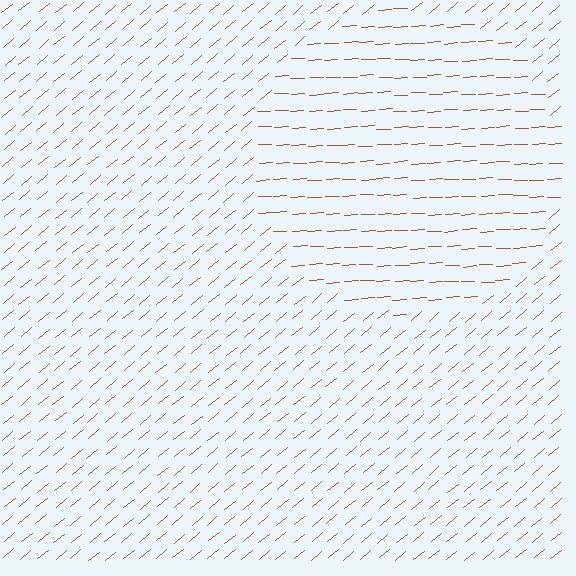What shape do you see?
I see a circle.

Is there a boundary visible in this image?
Yes, there is a texture boundary formed by a change in line orientation.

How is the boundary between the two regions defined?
The boundary is defined purely by a change in line orientation (approximately 37 degrees difference). All lines are the same color and thickness.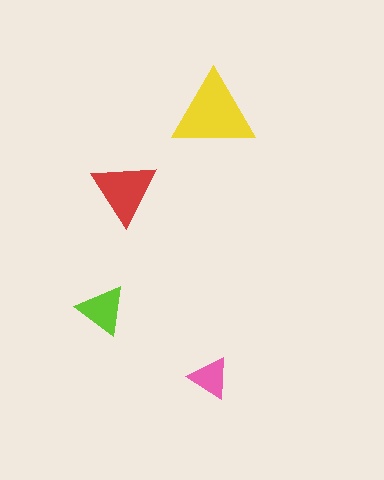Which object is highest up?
The yellow triangle is topmost.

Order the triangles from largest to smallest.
the yellow one, the red one, the lime one, the pink one.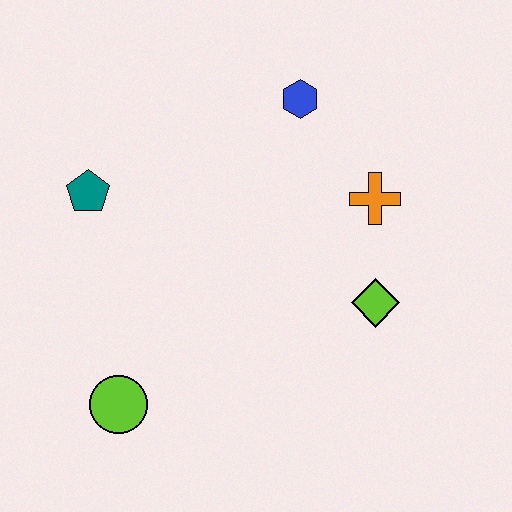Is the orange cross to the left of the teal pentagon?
No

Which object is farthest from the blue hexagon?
The lime circle is farthest from the blue hexagon.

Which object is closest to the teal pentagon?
The lime circle is closest to the teal pentagon.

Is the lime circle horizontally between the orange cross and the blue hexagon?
No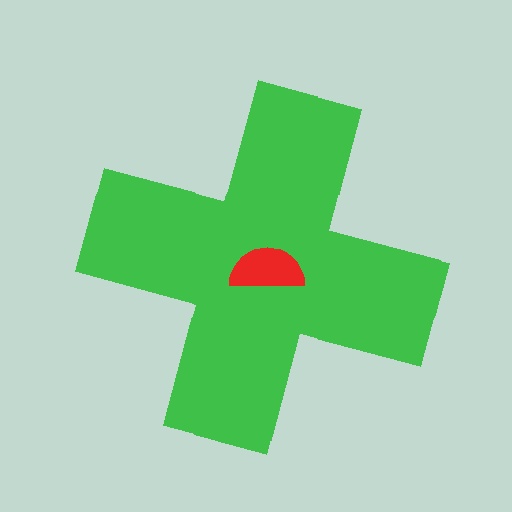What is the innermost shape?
The red semicircle.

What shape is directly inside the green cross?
The red semicircle.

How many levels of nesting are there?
2.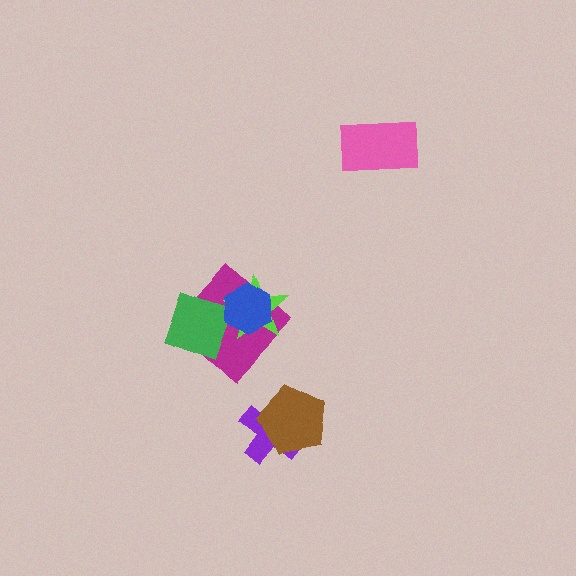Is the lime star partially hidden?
Yes, it is partially covered by another shape.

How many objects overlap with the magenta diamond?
3 objects overlap with the magenta diamond.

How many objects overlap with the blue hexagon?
3 objects overlap with the blue hexagon.